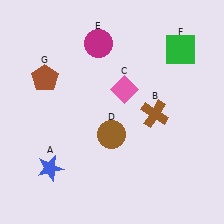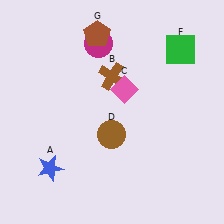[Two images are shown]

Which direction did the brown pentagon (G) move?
The brown pentagon (G) moved right.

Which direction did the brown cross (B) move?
The brown cross (B) moved left.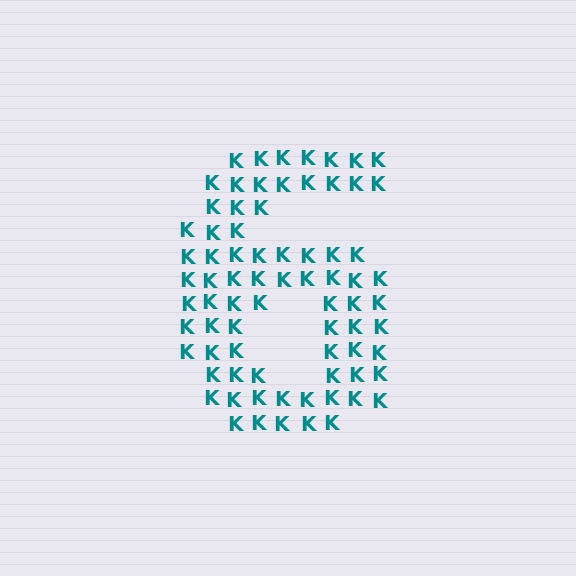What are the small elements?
The small elements are letter K's.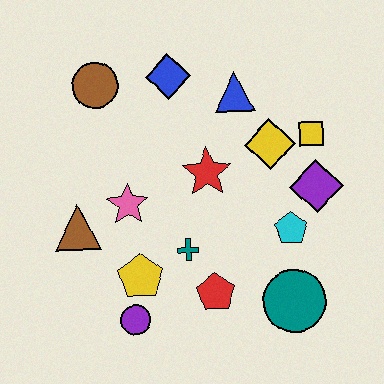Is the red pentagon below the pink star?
Yes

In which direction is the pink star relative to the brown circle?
The pink star is below the brown circle.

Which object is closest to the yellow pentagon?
The purple circle is closest to the yellow pentagon.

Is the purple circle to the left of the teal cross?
Yes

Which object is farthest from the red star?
The purple circle is farthest from the red star.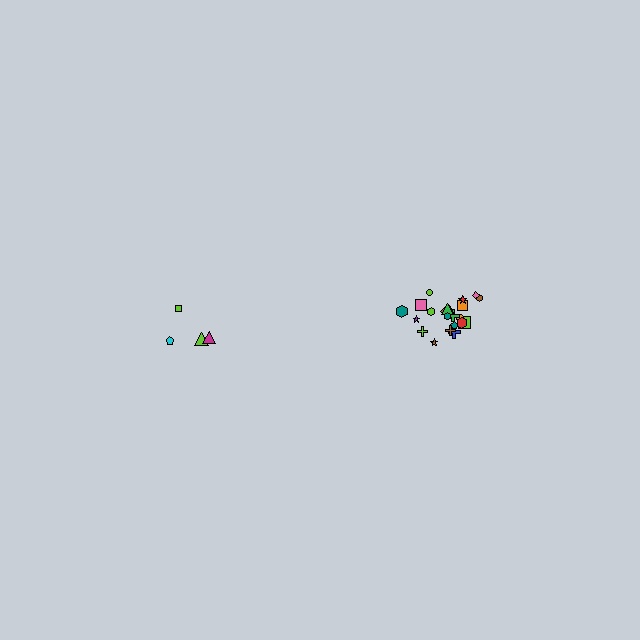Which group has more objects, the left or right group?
The right group.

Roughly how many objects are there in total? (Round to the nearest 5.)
Roughly 25 objects in total.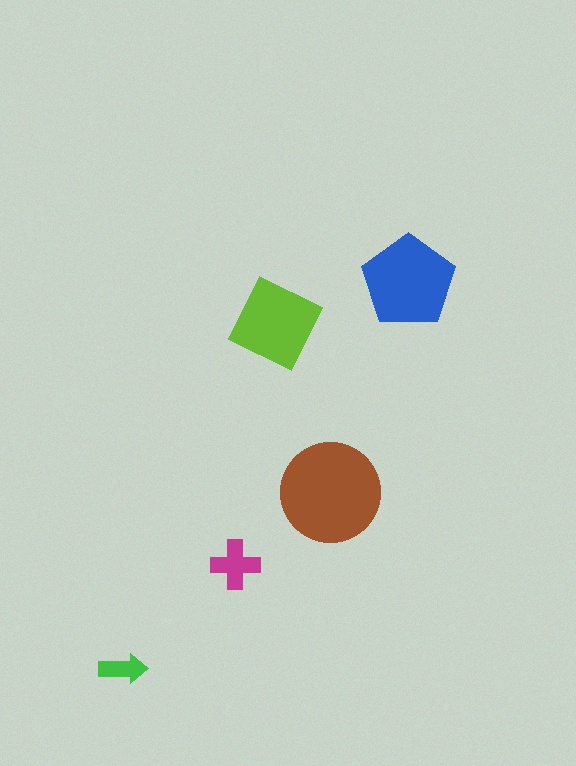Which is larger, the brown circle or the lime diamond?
The brown circle.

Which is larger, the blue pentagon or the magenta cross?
The blue pentagon.